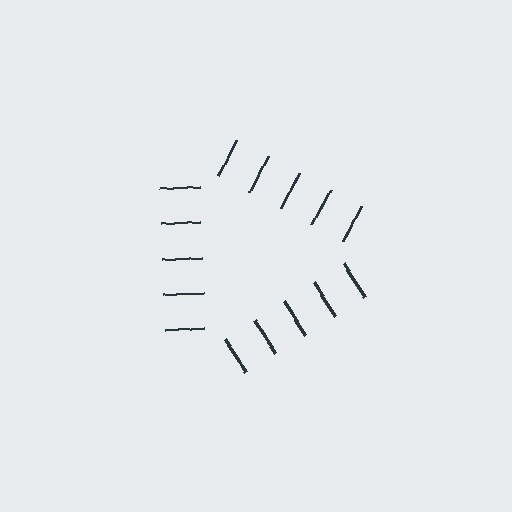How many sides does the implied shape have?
3 sides — the line-ends trace a triangle.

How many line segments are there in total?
15 — 5 along each of the 3 edges.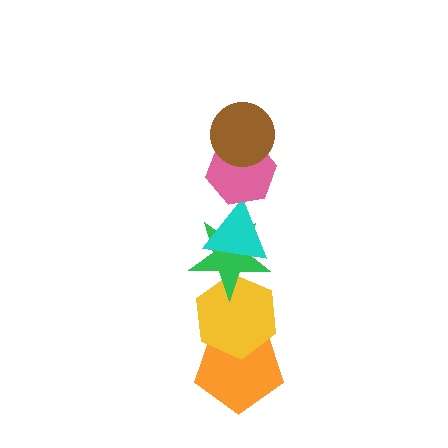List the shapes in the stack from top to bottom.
From top to bottom: the brown circle, the pink hexagon, the cyan triangle, the green star, the yellow hexagon, the orange pentagon.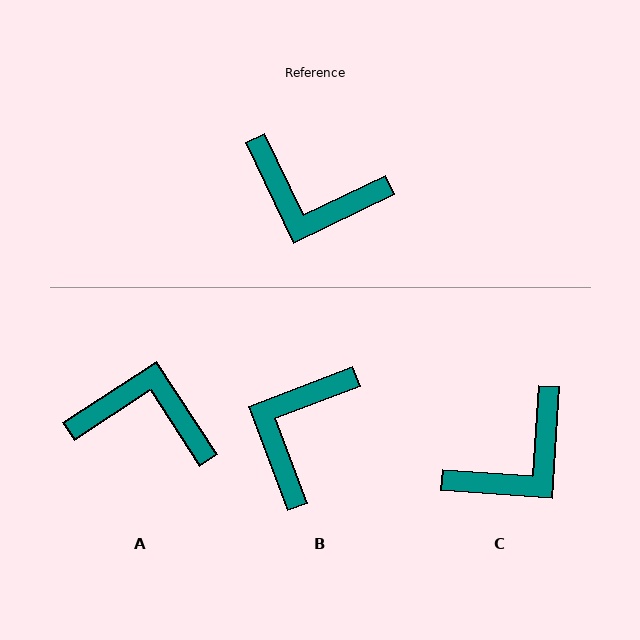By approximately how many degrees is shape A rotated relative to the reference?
Approximately 172 degrees clockwise.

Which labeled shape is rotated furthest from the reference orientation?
A, about 172 degrees away.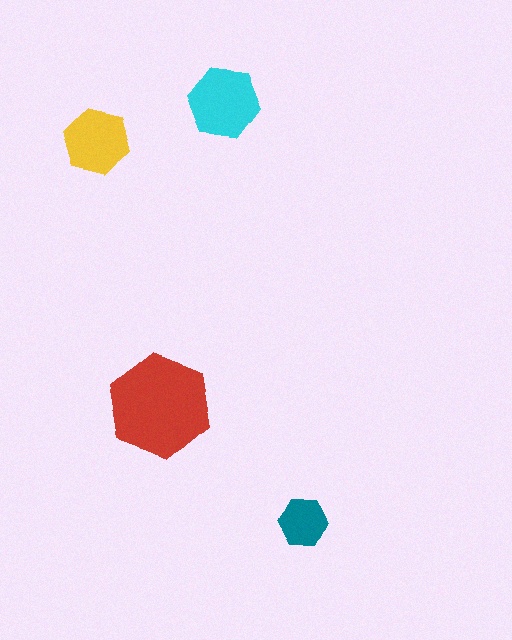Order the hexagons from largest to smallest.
the red one, the cyan one, the yellow one, the teal one.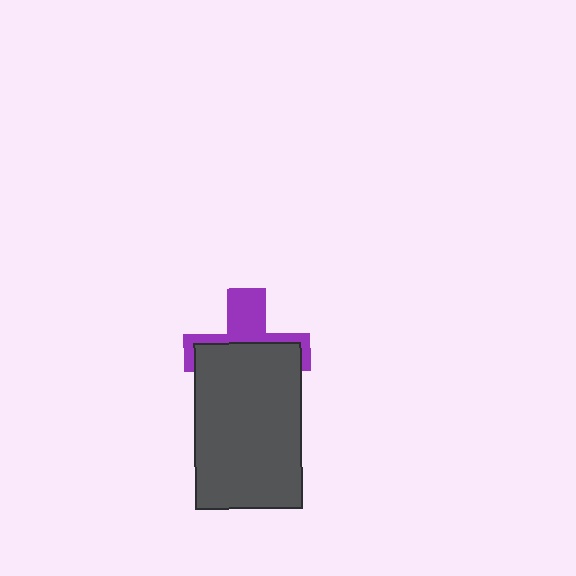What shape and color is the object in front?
The object in front is a dark gray rectangle.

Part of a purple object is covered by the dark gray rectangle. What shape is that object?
It is a cross.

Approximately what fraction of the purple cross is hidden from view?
Roughly 60% of the purple cross is hidden behind the dark gray rectangle.